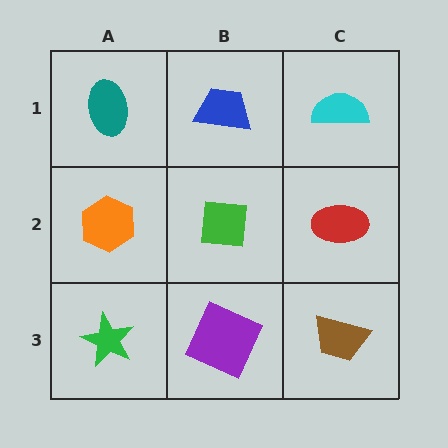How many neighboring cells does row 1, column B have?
3.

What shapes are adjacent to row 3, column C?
A red ellipse (row 2, column C), a purple square (row 3, column B).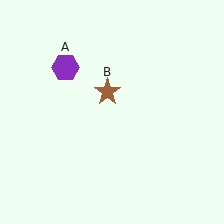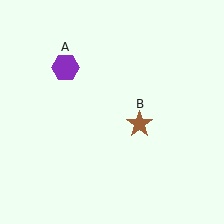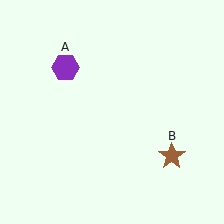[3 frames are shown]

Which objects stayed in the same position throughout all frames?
Purple hexagon (object A) remained stationary.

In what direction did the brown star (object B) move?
The brown star (object B) moved down and to the right.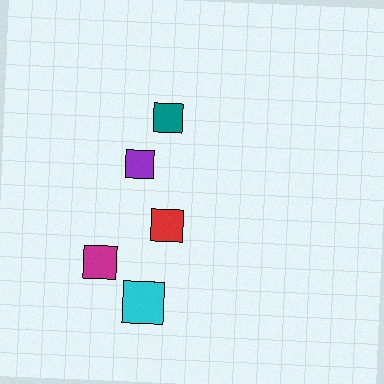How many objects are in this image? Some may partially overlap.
There are 5 objects.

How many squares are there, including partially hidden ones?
There are 5 squares.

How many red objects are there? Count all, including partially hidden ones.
There is 1 red object.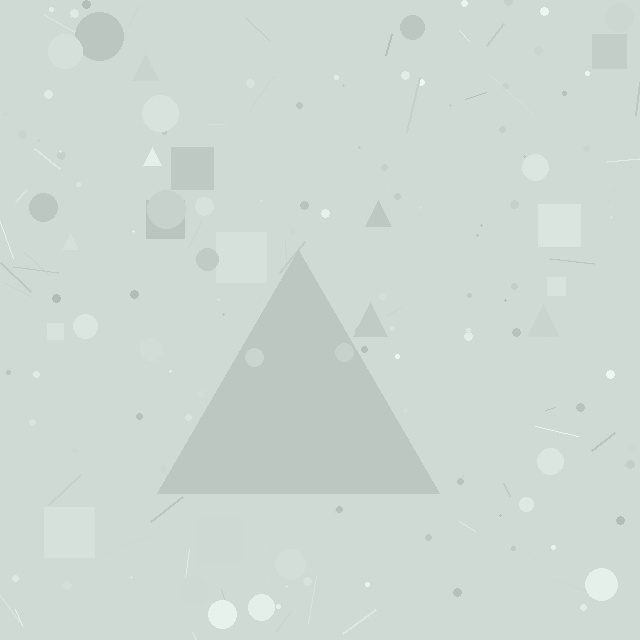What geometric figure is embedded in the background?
A triangle is embedded in the background.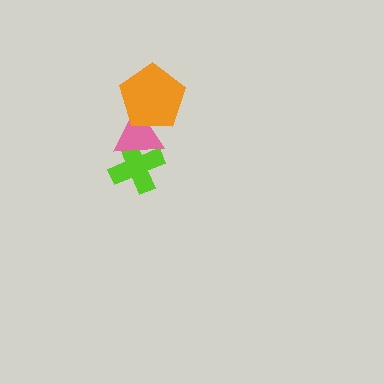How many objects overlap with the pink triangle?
2 objects overlap with the pink triangle.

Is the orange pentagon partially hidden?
No, no other shape covers it.